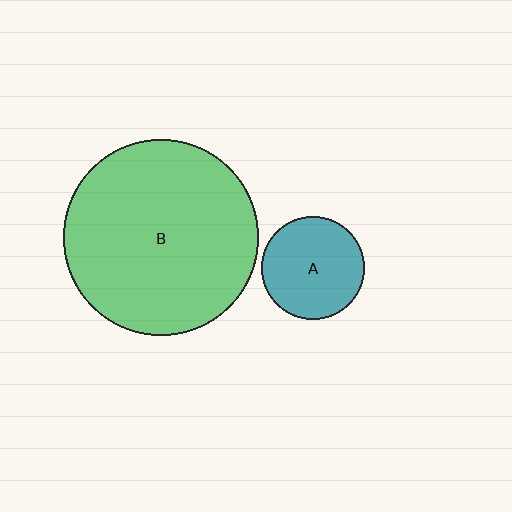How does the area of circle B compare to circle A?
Approximately 3.6 times.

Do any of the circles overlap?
No, none of the circles overlap.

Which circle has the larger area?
Circle B (green).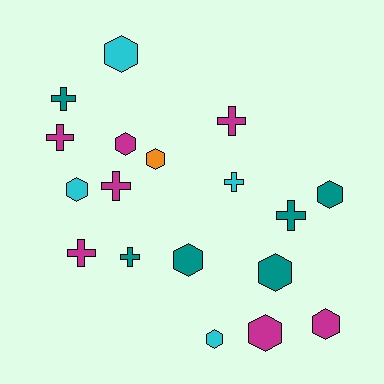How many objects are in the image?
There are 18 objects.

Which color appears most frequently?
Magenta, with 7 objects.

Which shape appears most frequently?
Hexagon, with 10 objects.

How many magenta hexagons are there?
There are 3 magenta hexagons.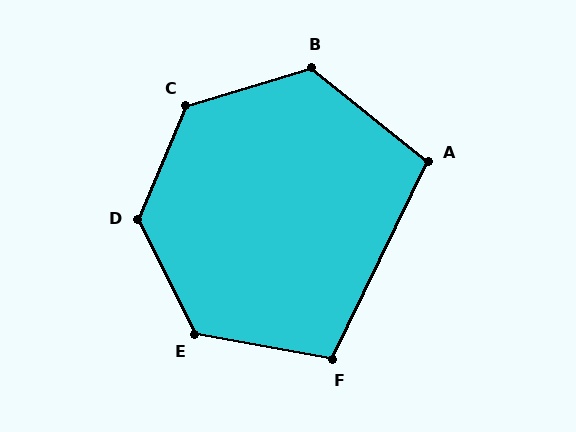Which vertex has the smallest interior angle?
A, at approximately 103 degrees.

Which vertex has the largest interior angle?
D, at approximately 130 degrees.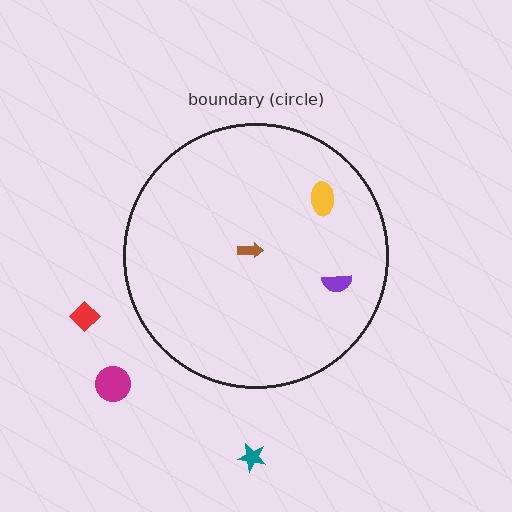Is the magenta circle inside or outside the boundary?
Outside.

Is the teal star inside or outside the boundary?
Outside.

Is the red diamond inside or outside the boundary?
Outside.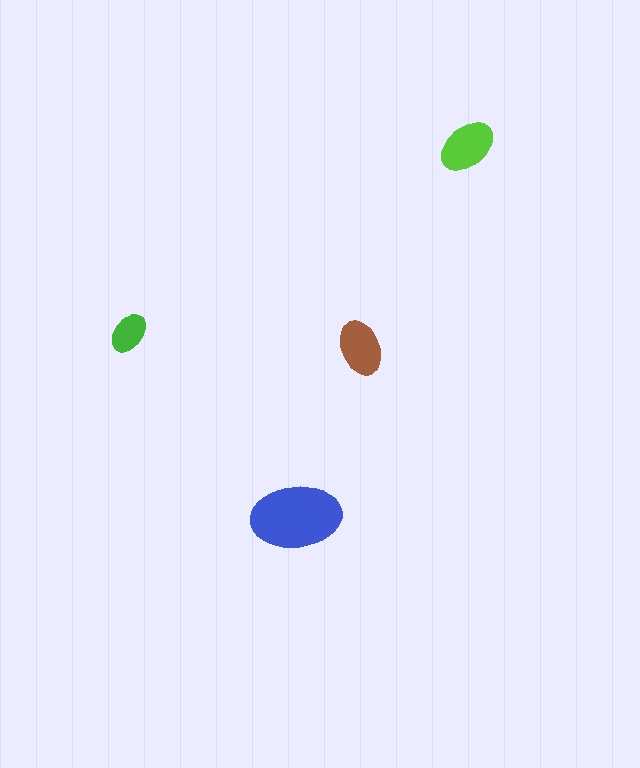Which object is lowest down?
The blue ellipse is bottommost.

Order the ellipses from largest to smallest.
the blue one, the lime one, the brown one, the green one.